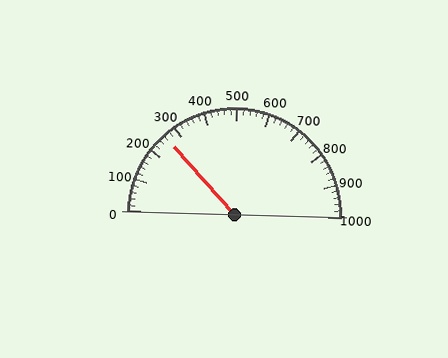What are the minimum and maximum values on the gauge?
The gauge ranges from 0 to 1000.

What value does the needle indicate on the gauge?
The needle indicates approximately 260.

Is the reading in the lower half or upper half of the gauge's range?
The reading is in the lower half of the range (0 to 1000).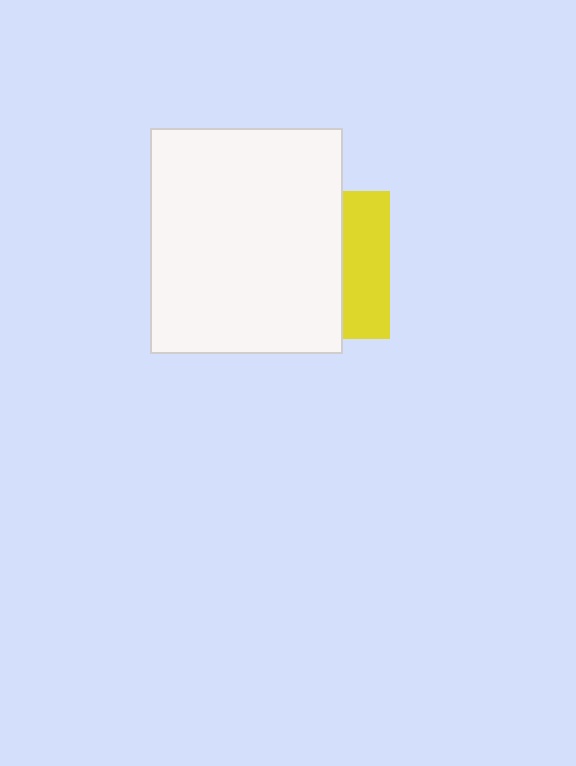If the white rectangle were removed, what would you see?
You would see the complete yellow square.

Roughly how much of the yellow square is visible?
A small part of it is visible (roughly 31%).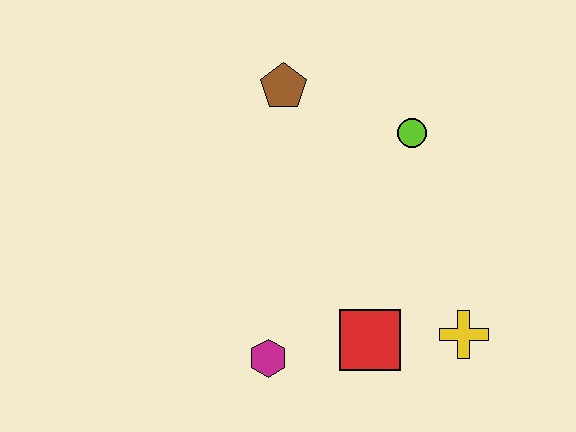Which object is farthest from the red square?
The brown pentagon is farthest from the red square.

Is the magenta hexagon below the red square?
Yes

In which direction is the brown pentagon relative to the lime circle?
The brown pentagon is to the left of the lime circle.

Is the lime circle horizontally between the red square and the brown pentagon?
No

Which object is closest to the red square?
The yellow cross is closest to the red square.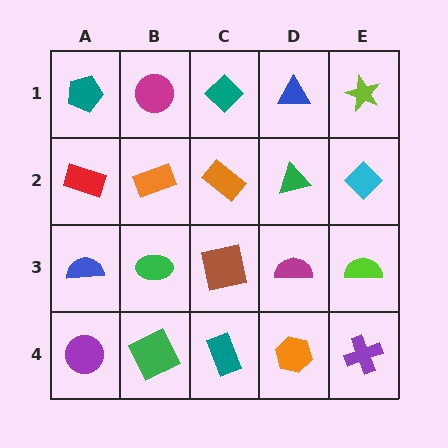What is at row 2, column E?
A cyan diamond.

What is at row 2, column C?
An orange rectangle.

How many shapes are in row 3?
5 shapes.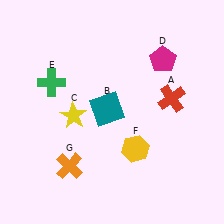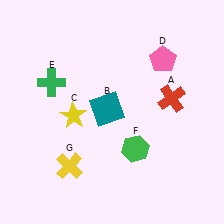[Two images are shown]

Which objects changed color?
D changed from magenta to pink. F changed from yellow to green. G changed from orange to yellow.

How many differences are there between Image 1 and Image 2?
There are 3 differences between the two images.